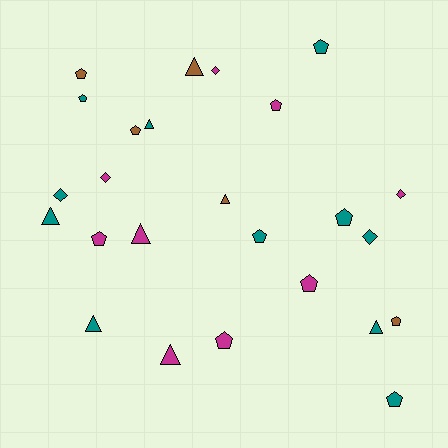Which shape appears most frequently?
Pentagon, with 12 objects.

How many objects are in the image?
There are 25 objects.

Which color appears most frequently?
Teal, with 11 objects.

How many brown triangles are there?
There are 2 brown triangles.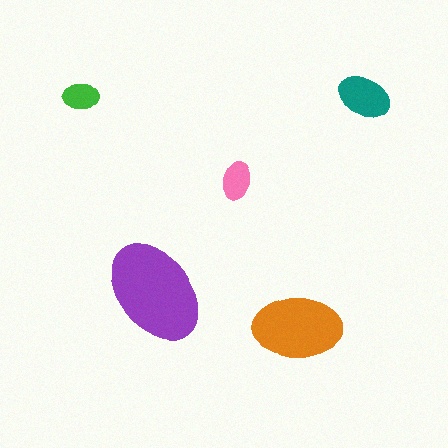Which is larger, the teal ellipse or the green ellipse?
The teal one.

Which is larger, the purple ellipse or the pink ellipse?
The purple one.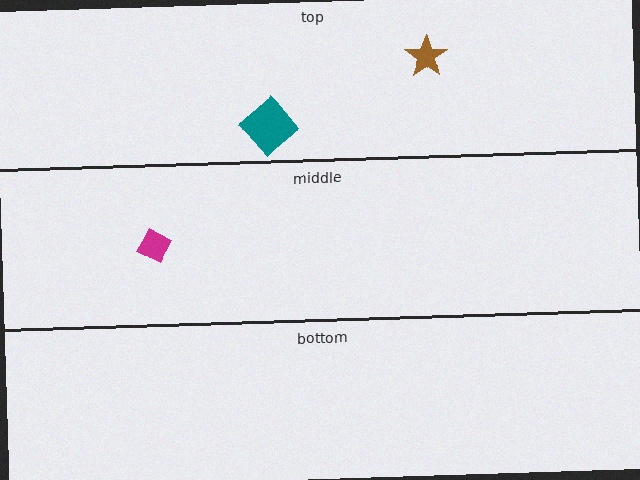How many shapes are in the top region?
2.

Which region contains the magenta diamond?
The middle region.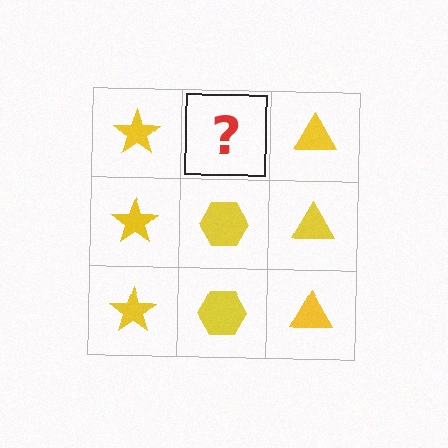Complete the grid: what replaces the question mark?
The question mark should be replaced with a yellow hexagon.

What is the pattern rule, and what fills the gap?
The rule is that each column has a consistent shape. The gap should be filled with a yellow hexagon.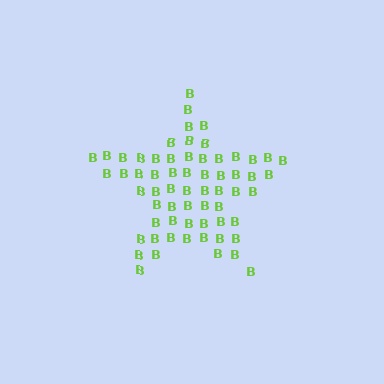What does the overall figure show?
The overall figure shows a star.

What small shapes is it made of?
It is made of small letter B's.